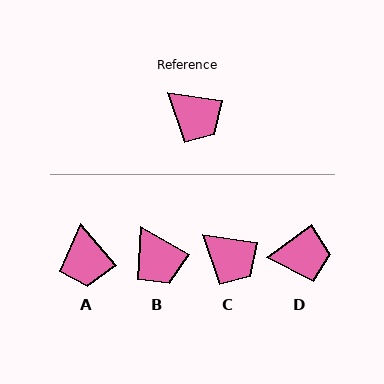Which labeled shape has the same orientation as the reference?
C.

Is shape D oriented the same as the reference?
No, it is off by about 44 degrees.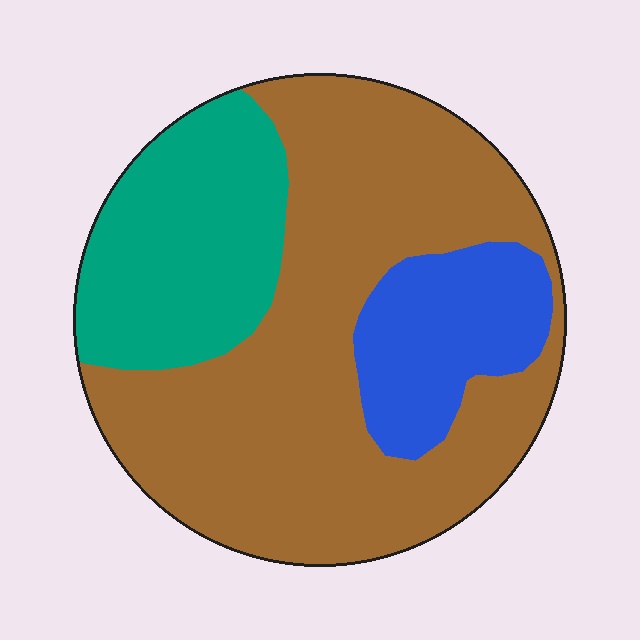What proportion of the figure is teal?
Teal covers about 25% of the figure.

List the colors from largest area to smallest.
From largest to smallest: brown, teal, blue.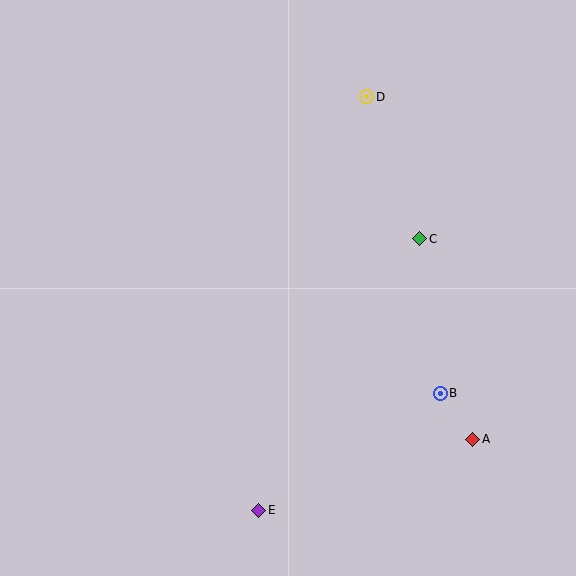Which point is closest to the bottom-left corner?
Point E is closest to the bottom-left corner.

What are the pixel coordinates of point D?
Point D is at (367, 97).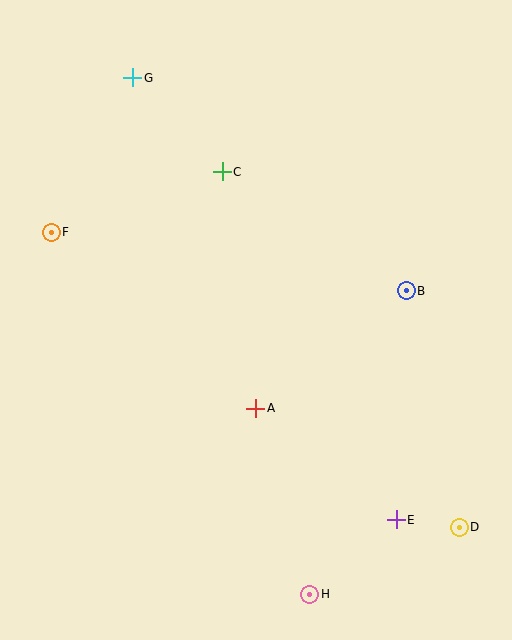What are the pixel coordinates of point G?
Point G is at (133, 78).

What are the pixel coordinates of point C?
Point C is at (222, 172).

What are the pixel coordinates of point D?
Point D is at (459, 527).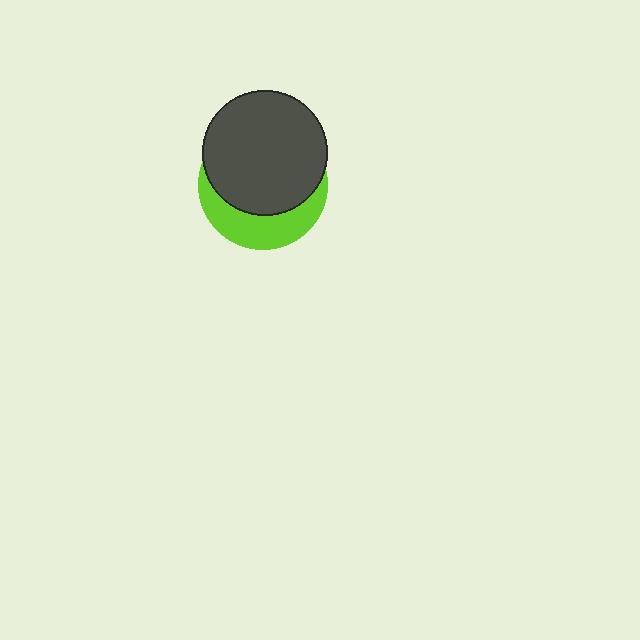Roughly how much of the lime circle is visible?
A small part of it is visible (roughly 34%).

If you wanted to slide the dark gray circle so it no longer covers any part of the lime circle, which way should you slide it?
Slide it up — that is the most direct way to separate the two shapes.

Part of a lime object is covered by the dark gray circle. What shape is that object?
It is a circle.